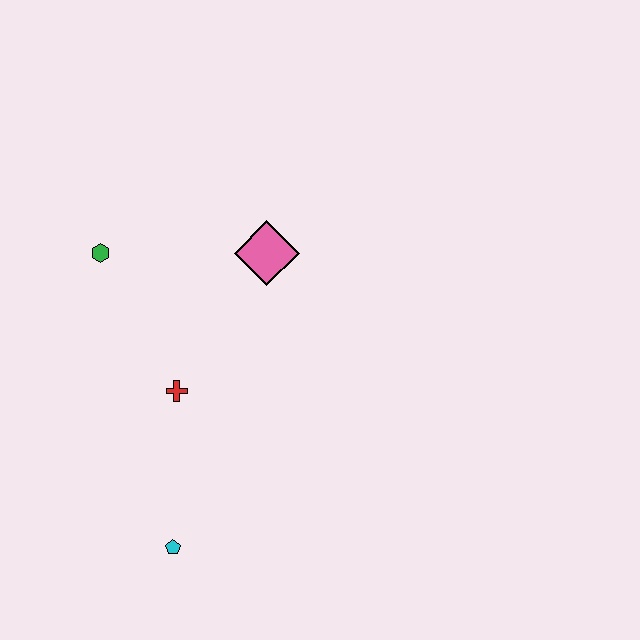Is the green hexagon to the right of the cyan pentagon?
No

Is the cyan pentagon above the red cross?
No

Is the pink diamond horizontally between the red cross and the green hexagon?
No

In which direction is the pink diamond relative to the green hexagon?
The pink diamond is to the right of the green hexagon.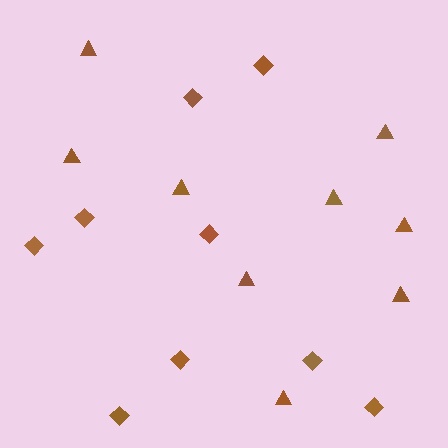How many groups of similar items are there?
There are 2 groups: one group of triangles (9) and one group of diamonds (9).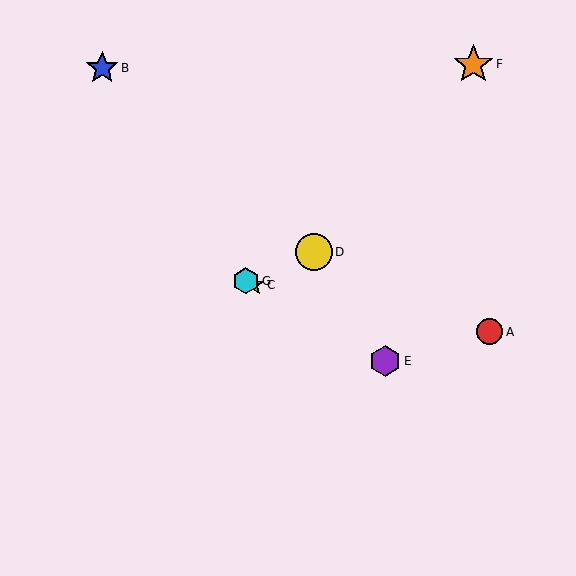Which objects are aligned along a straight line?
Objects C, E, G are aligned along a straight line.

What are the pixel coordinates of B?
Object B is at (102, 68).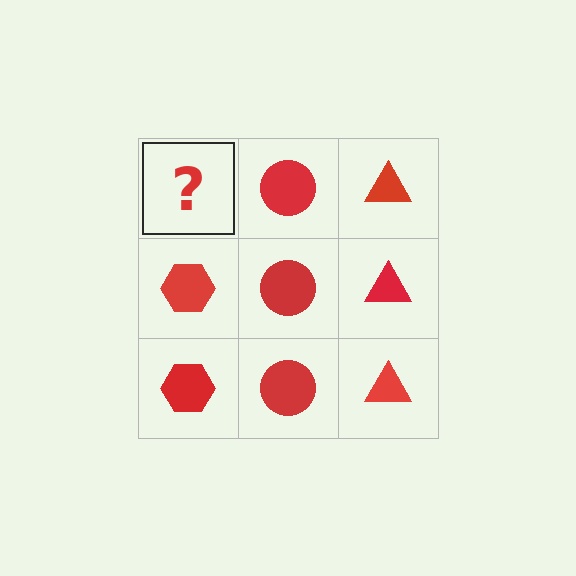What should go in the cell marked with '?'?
The missing cell should contain a red hexagon.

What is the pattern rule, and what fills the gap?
The rule is that each column has a consistent shape. The gap should be filled with a red hexagon.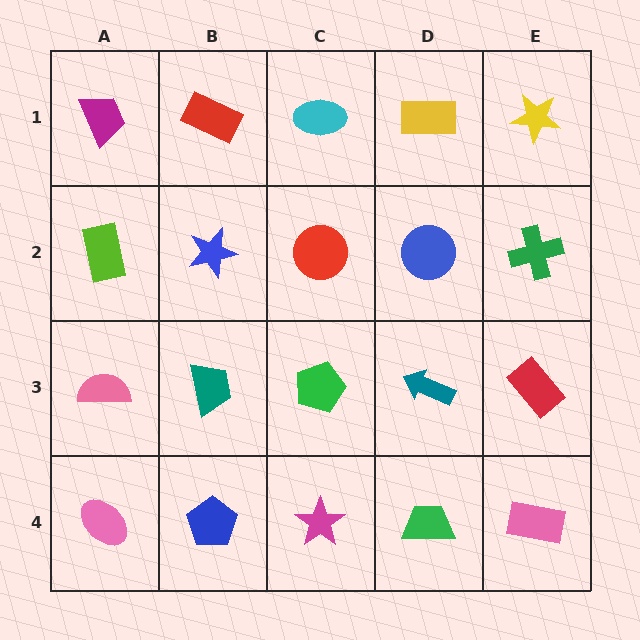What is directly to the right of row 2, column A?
A blue star.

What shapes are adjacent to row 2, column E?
A yellow star (row 1, column E), a red rectangle (row 3, column E), a blue circle (row 2, column D).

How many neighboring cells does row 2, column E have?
3.